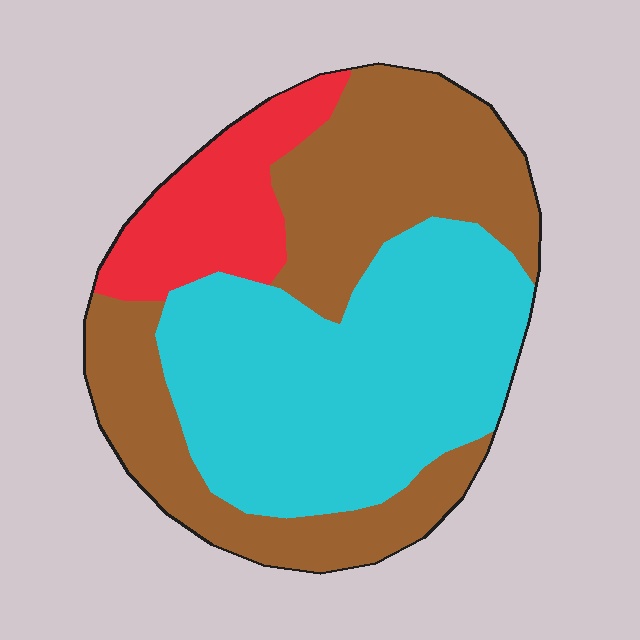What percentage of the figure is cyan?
Cyan covers around 45% of the figure.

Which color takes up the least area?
Red, at roughly 15%.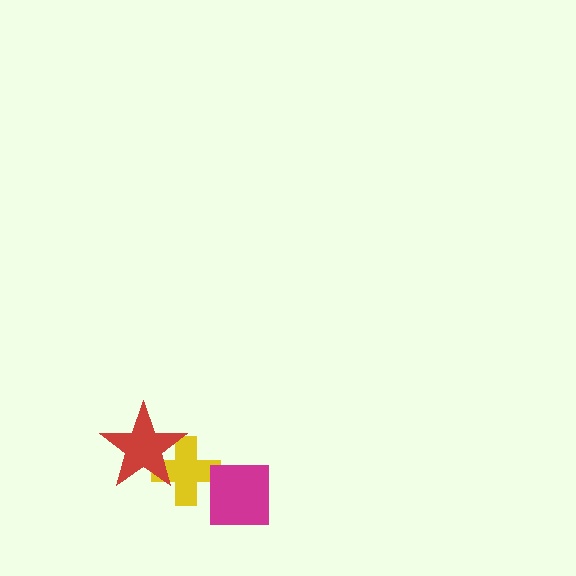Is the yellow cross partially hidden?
Yes, it is partially covered by another shape.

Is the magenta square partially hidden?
No, no other shape covers it.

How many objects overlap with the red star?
1 object overlaps with the red star.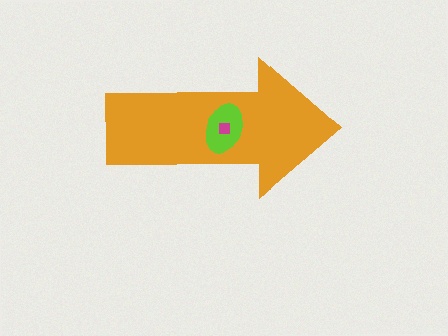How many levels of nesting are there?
3.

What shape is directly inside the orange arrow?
The lime ellipse.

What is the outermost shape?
The orange arrow.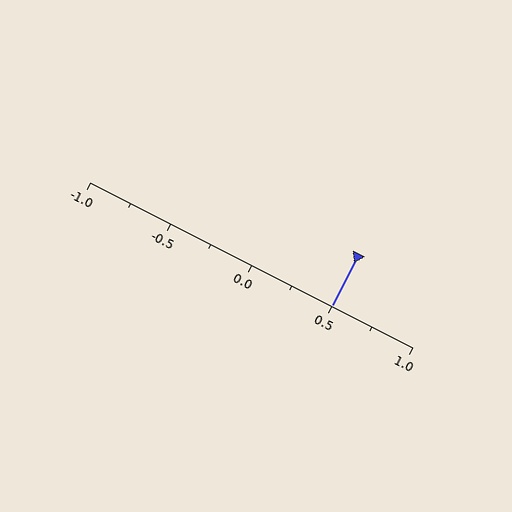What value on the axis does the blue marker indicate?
The marker indicates approximately 0.5.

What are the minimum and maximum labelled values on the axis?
The axis runs from -1.0 to 1.0.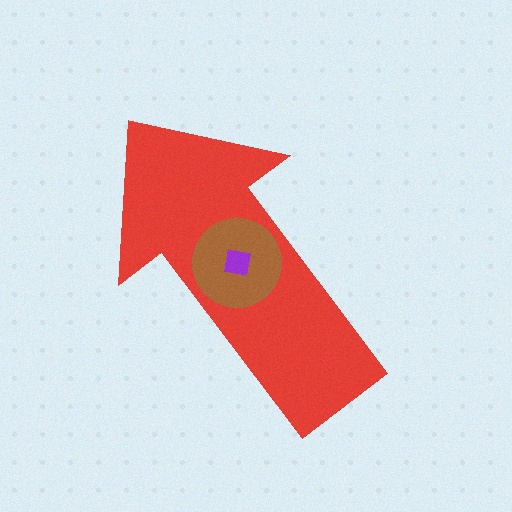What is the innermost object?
The purple square.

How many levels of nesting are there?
3.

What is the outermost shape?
The red arrow.